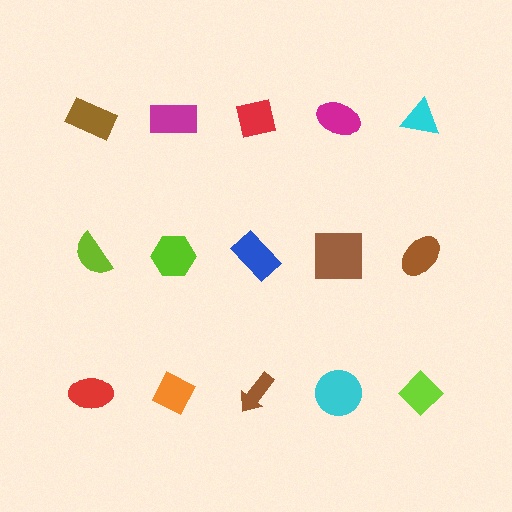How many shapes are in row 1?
5 shapes.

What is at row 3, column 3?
A brown arrow.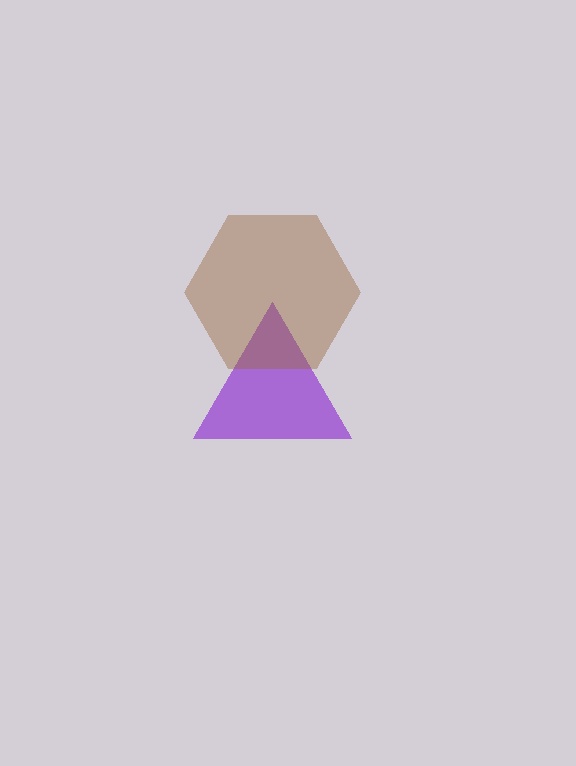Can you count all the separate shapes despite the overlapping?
Yes, there are 2 separate shapes.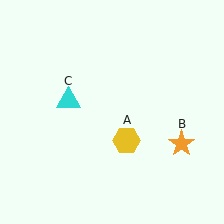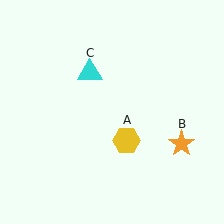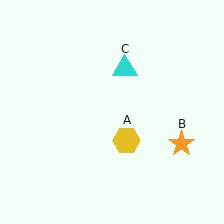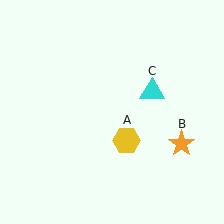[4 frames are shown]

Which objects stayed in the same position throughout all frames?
Yellow hexagon (object A) and orange star (object B) remained stationary.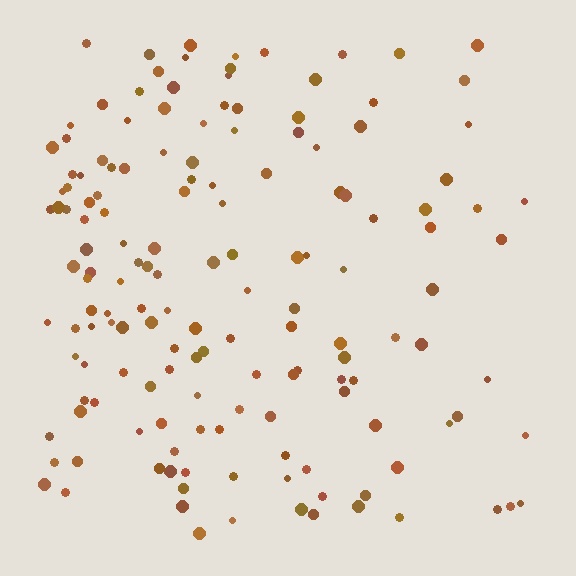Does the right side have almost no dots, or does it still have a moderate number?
Still a moderate number, just noticeably fewer than the left.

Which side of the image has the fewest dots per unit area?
The right.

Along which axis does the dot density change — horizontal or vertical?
Horizontal.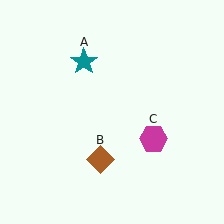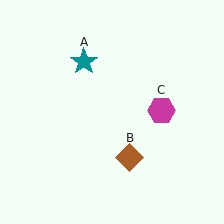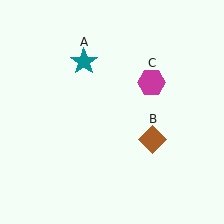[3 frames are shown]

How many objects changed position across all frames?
2 objects changed position: brown diamond (object B), magenta hexagon (object C).